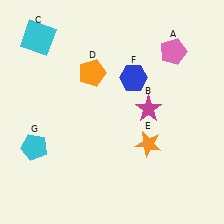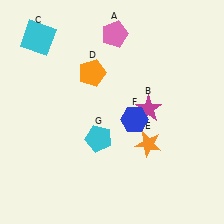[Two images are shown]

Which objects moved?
The objects that moved are: the pink pentagon (A), the blue hexagon (F), the cyan pentagon (G).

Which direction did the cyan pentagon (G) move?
The cyan pentagon (G) moved right.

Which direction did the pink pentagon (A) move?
The pink pentagon (A) moved left.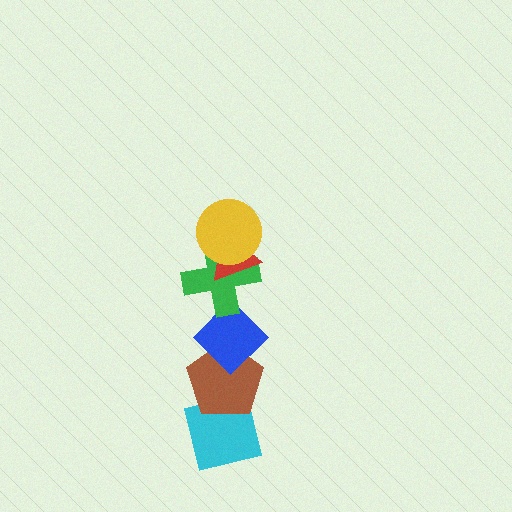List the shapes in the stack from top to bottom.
From top to bottom: the yellow circle, the red triangle, the green cross, the blue diamond, the brown pentagon, the cyan square.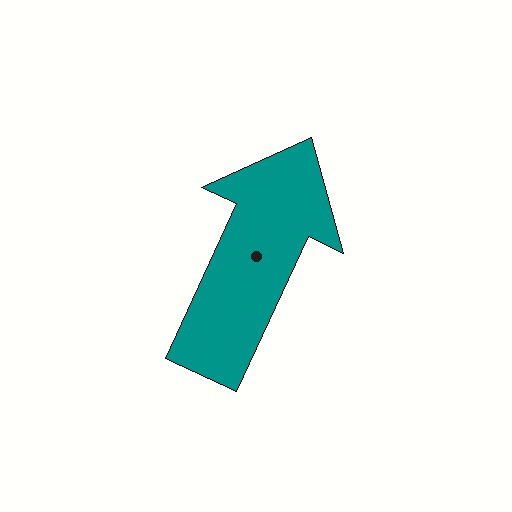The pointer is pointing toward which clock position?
Roughly 1 o'clock.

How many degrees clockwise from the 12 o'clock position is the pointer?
Approximately 25 degrees.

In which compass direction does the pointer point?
Northeast.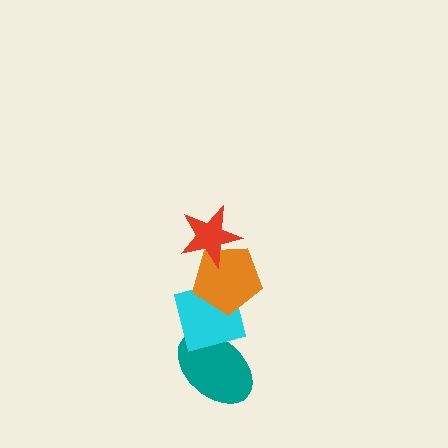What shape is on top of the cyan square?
The orange pentagon is on top of the cyan square.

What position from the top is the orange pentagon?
The orange pentagon is 2nd from the top.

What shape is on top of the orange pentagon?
The red star is on top of the orange pentagon.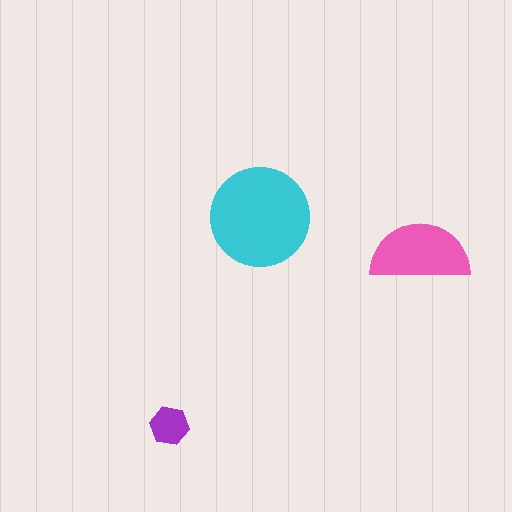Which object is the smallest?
The purple hexagon.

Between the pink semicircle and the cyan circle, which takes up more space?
The cyan circle.